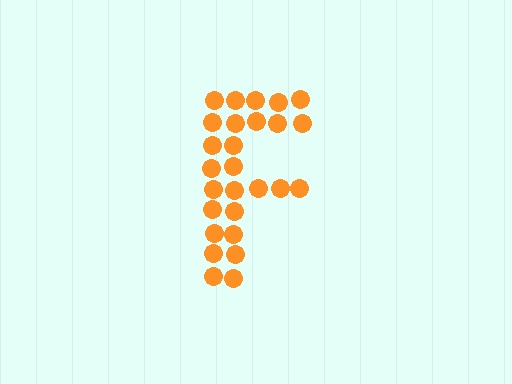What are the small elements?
The small elements are circles.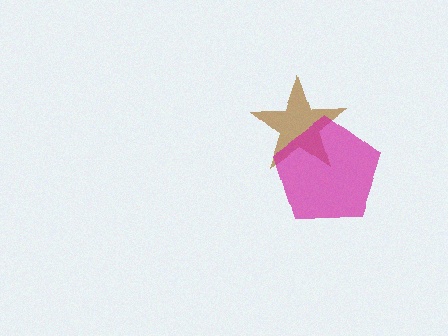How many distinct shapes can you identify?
There are 2 distinct shapes: a brown star, a magenta pentagon.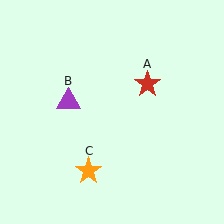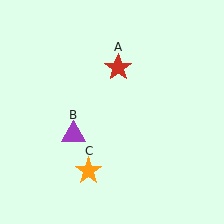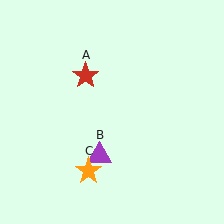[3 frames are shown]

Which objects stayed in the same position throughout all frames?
Orange star (object C) remained stationary.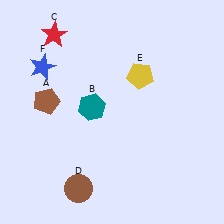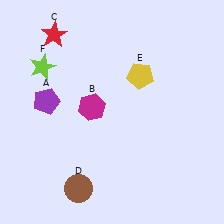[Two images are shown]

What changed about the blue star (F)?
In Image 1, F is blue. In Image 2, it changed to lime.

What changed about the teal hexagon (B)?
In Image 1, B is teal. In Image 2, it changed to magenta.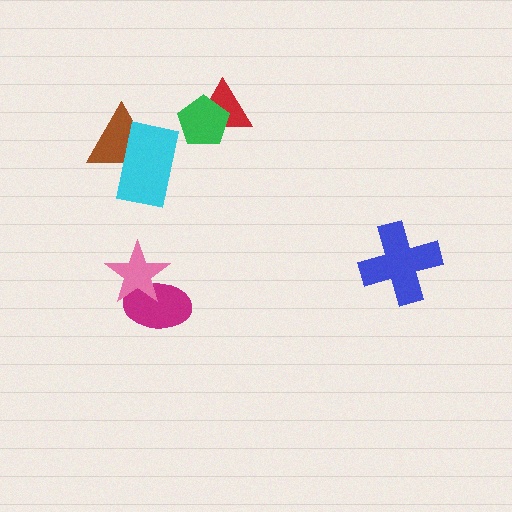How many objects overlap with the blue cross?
0 objects overlap with the blue cross.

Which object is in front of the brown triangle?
The cyan rectangle is in front of the brown triangle.